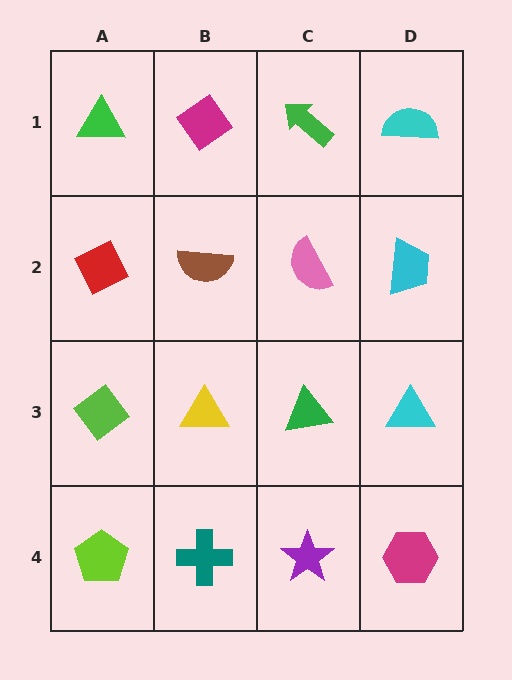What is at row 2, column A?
A red diamond.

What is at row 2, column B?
A brown semicircle.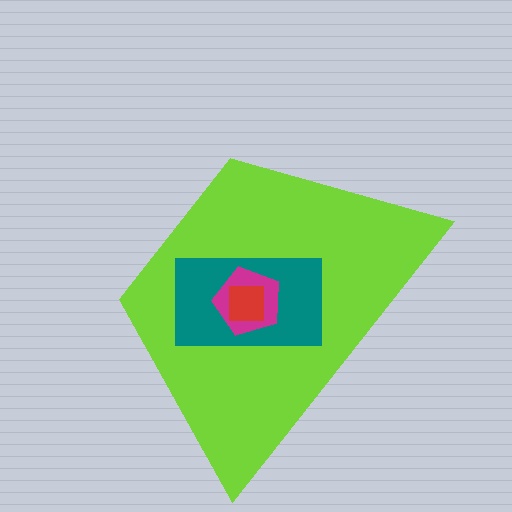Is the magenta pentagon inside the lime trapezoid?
Yes.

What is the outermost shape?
The lime trapezoid.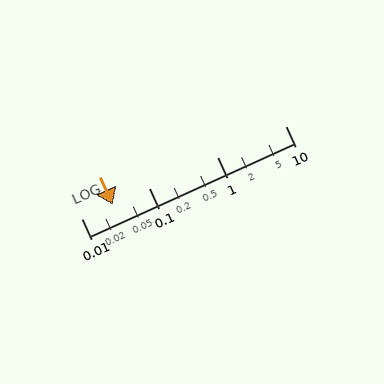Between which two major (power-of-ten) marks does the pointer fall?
The pointer is between 0.01 and 0.1.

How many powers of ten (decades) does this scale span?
The scale spans 3 decades, from 0.01 to 10.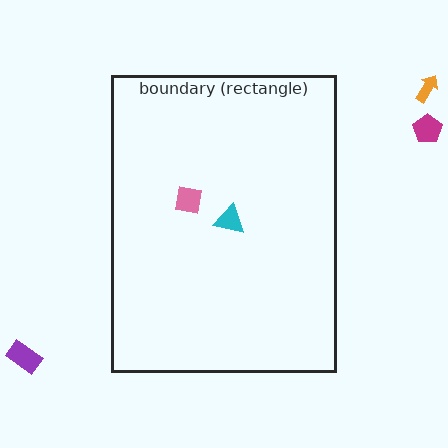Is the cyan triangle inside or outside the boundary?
Inside.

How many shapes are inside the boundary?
2 inside, 3 outside.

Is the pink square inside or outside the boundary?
Inside.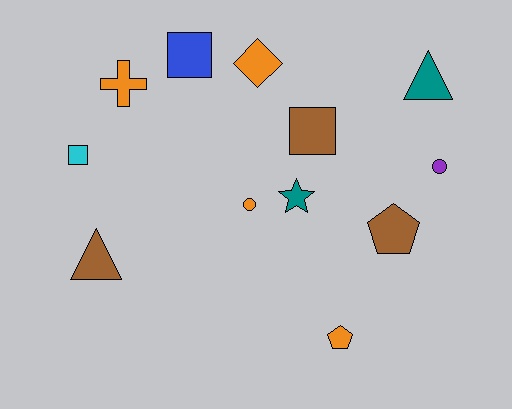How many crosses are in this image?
There is 1 cross.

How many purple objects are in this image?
There is 1 purple object.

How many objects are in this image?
There are 12 objects.